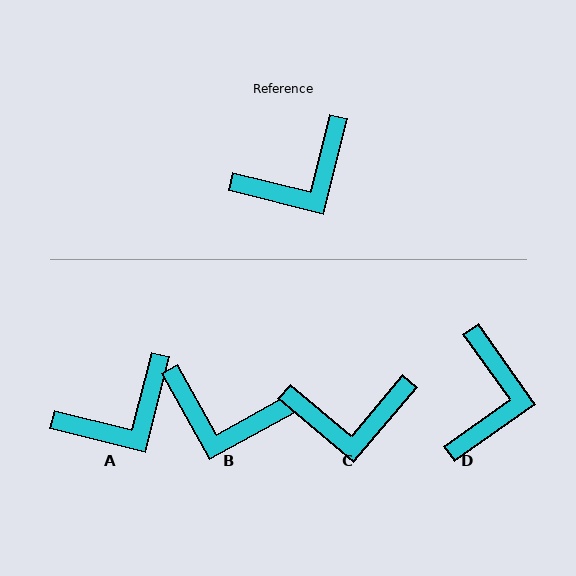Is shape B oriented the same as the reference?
No, it is off by about 47 degrees.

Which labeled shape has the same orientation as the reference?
A.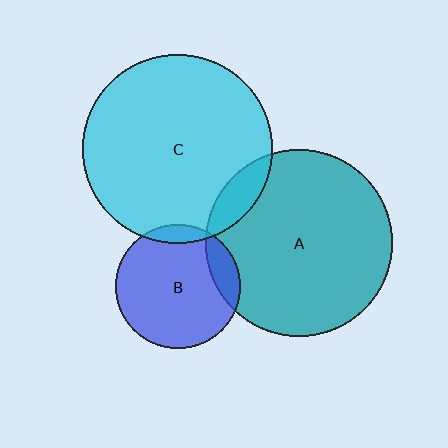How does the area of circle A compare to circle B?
Approximately 2.3 times.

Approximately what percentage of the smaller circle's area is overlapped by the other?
Approximately 10%.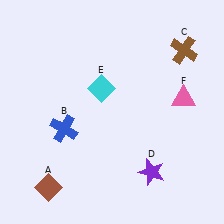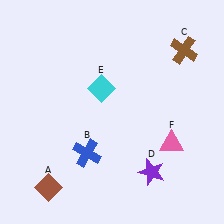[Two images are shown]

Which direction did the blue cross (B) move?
The blue cross (B) moved down.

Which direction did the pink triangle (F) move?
The pink triangle (F) moved down.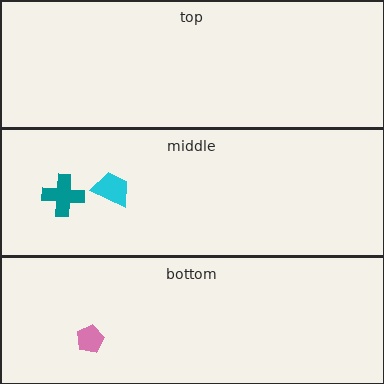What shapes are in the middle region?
The teal cross, the cyan trapezoid.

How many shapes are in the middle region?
2.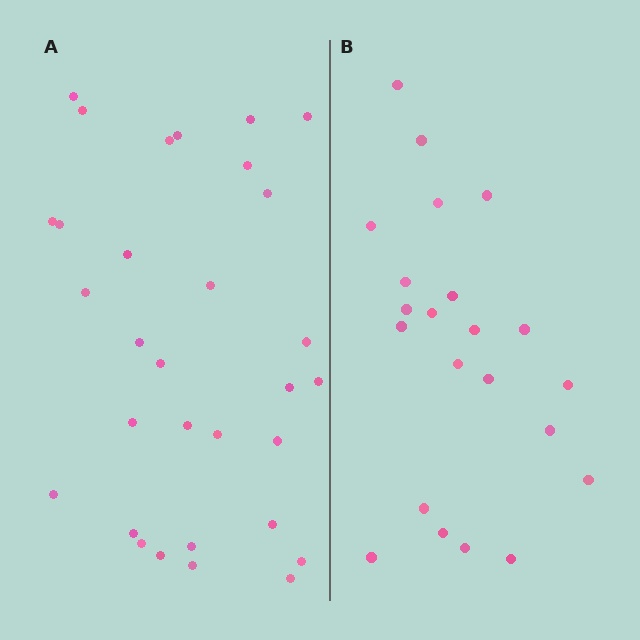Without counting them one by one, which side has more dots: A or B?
Region A (the left region) has more dots.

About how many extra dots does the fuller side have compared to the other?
Region A has roughly 8 or so more dots than region B.